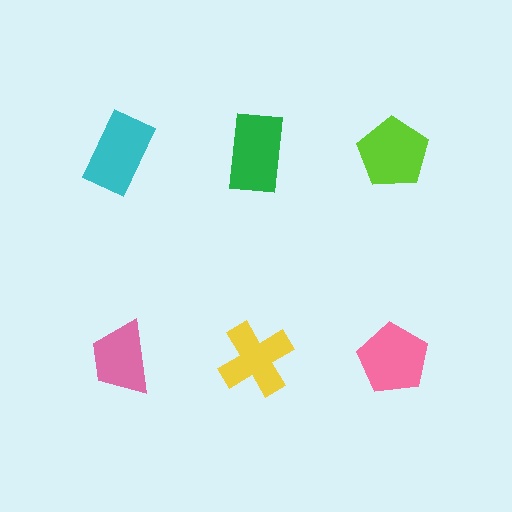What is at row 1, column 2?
A green rectangle.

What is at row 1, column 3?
A lime pentagon.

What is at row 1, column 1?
A cyan rectangle.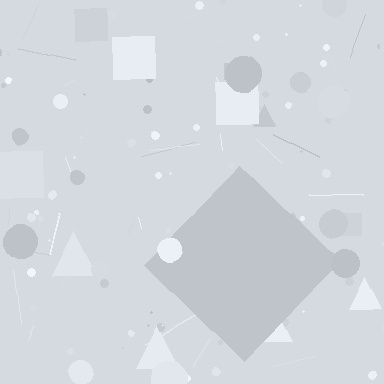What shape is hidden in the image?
A diamond is hidden in the image.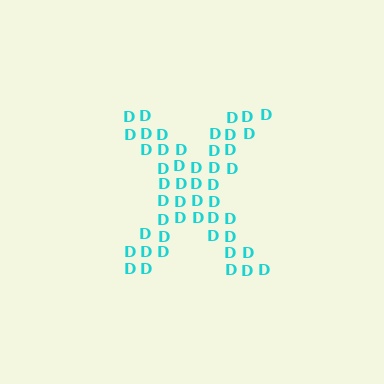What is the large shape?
The large shape is the letter X.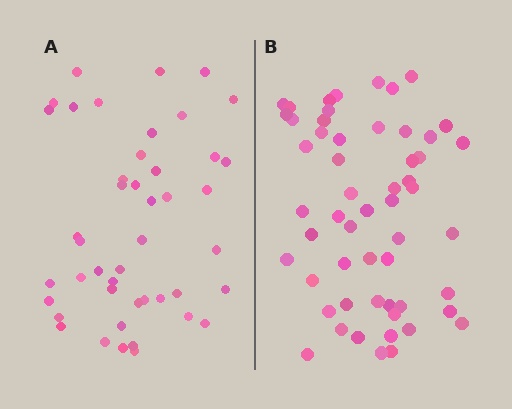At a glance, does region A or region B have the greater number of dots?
Region B (the right region) has more dots.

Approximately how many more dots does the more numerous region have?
Region B has roughly 10 or so more dots than region A.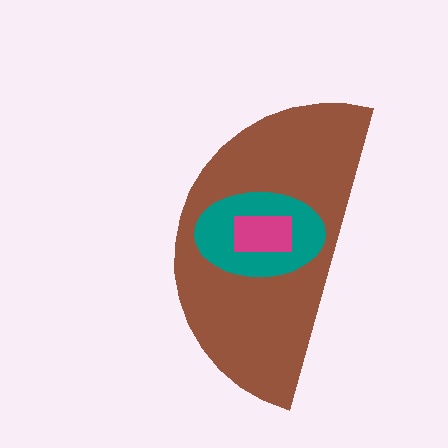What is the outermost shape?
The brown semicircle.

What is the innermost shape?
The magenta rectangle.